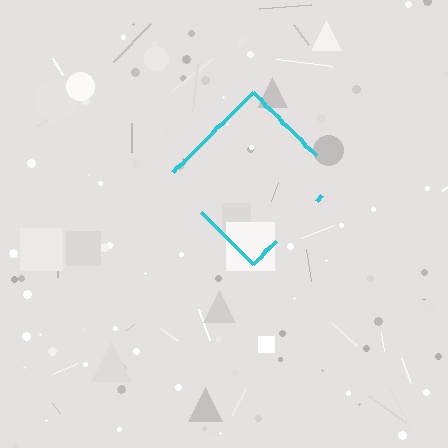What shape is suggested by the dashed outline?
The dashed outline suggests a diamond.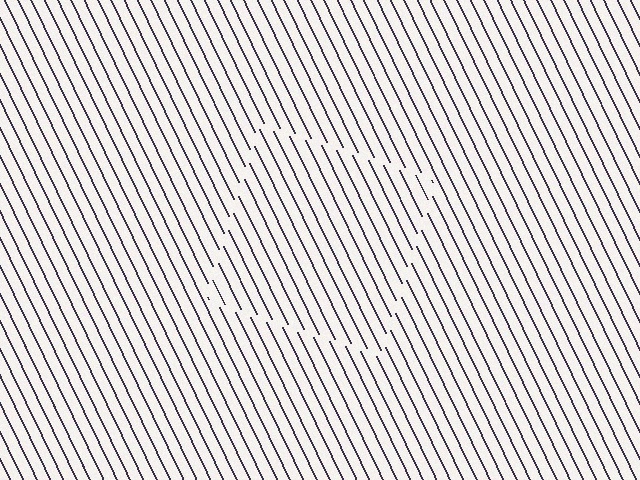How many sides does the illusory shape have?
4 sides — the line-ends trace a square.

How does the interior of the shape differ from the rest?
The interior of the shape contains the same grating, shifted by half a period — the contour is defined by the phase discontinuity where line-ends from the inner and outer gratings abut.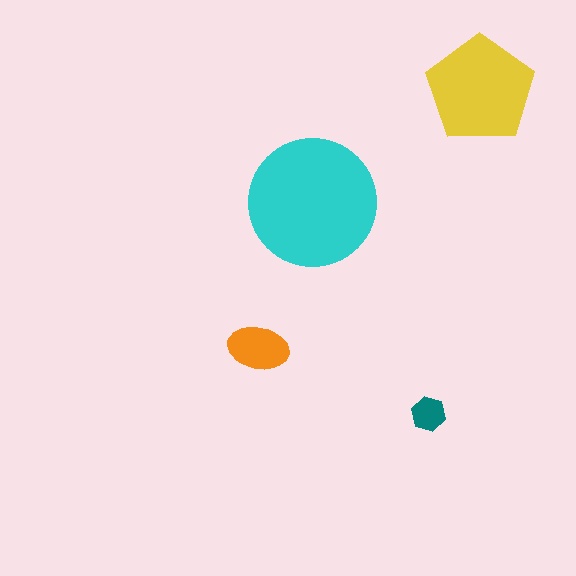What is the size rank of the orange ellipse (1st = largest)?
3rd.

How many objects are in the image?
There are 4 objects in the image.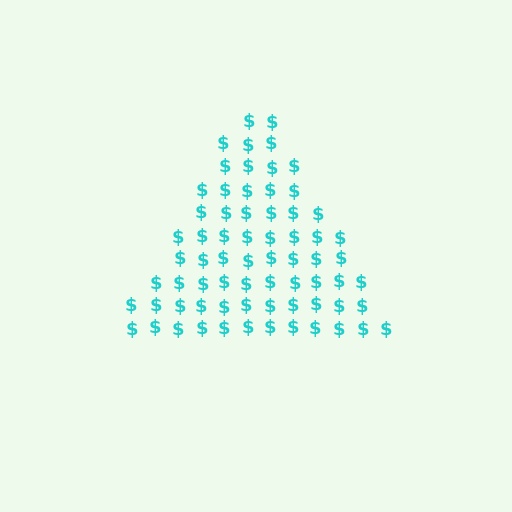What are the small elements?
The small elements are dollar signs.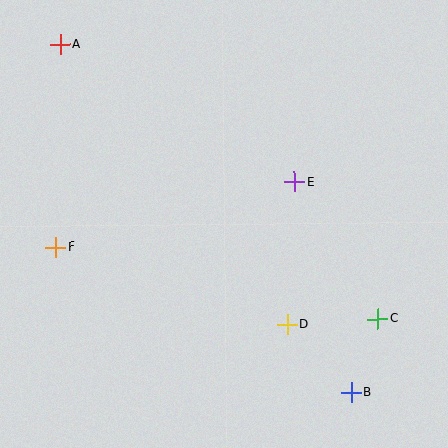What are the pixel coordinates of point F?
Point F is at (56, 247).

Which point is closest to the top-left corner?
Point A is closest to the top-left corner.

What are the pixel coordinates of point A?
Point A is at (61, 44).